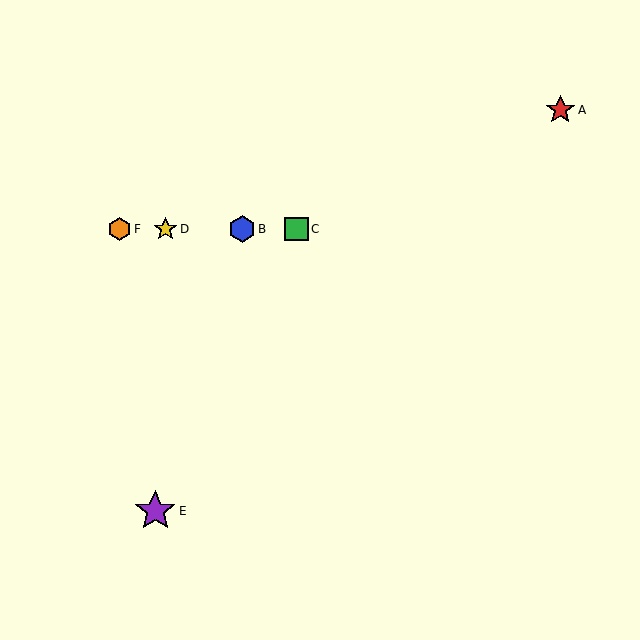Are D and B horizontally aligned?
Yes, both are at y≈229.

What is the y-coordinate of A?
Object A is at y≈110.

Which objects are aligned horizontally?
Objects B, C, D, F are aligned horizontally.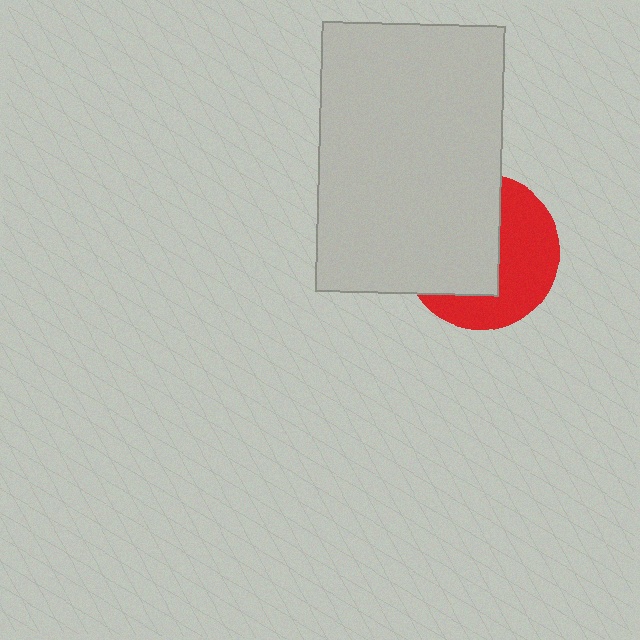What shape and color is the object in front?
The object in front is a light gray rectangle.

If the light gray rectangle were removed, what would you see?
You would see the complete red circle.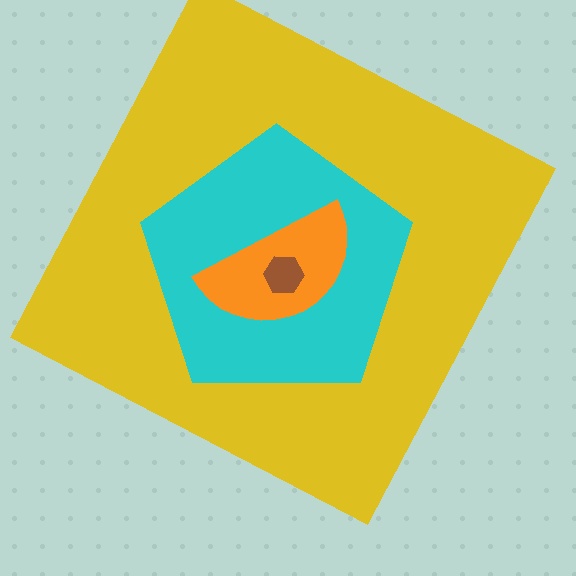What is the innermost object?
The brown hexagon.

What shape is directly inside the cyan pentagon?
The orange semicircle.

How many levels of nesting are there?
4.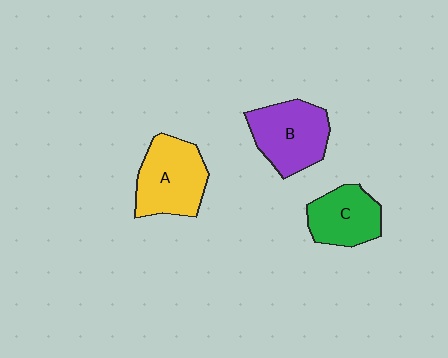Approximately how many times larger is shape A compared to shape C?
Approximately 1.3 times.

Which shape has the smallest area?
Shape C (green).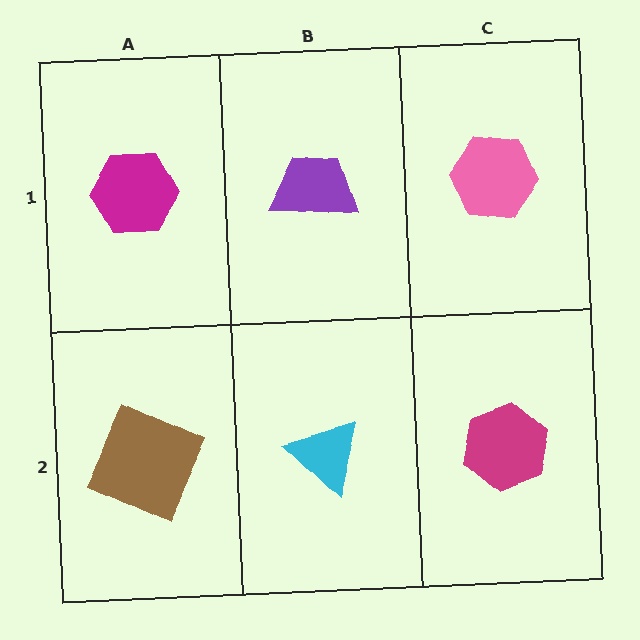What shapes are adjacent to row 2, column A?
A magenta hexagon (row 1, column A), a cyan triangle (row 2, column B).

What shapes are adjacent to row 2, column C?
A pink hexagon (row 1, column C), a cyan triangle (row 2, column B).